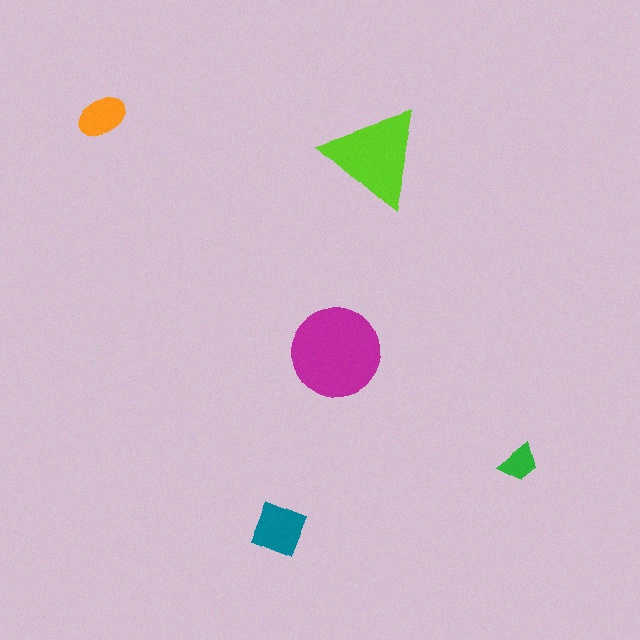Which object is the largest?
The magenta circle.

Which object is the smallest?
The green trapezoid.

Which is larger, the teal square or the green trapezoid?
The teal square.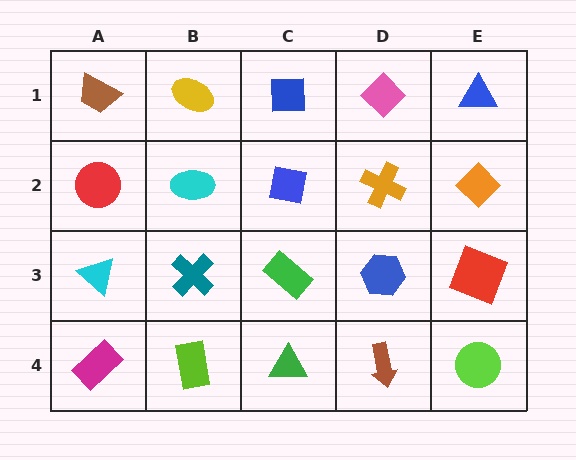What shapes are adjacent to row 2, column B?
A yellow ellipse (row 1, column B), a teal cross (row 3, column B), a red circle (row 2, column A), a blue square (row 2, column C).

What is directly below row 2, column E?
A red square.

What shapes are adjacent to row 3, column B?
A cyan ellipse (row 2, column B), a lime rectangle (row 4, column B), a cyan triangle (row 3, column A), a green rectangle (row 3, column C).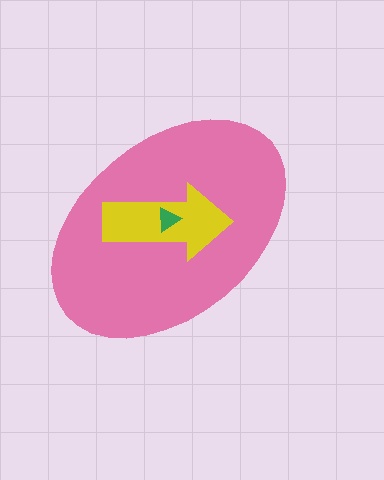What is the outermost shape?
The pink ellipse.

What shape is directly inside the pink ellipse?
The yellow arrow.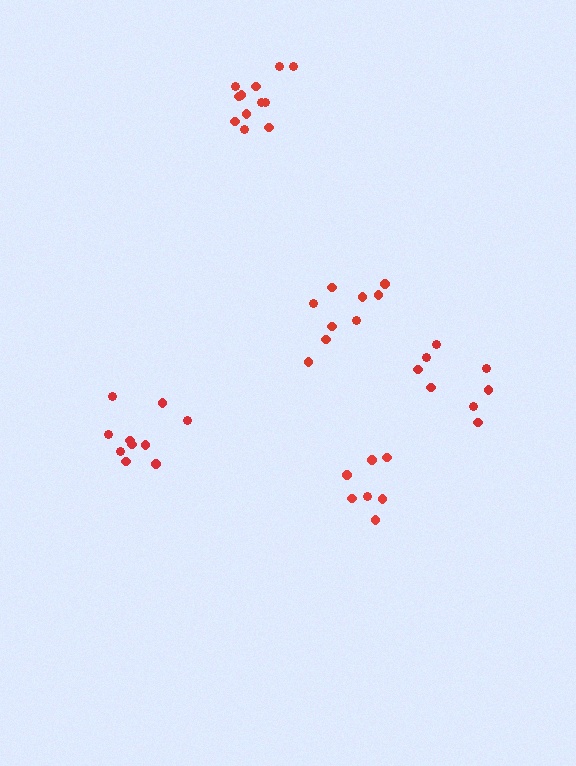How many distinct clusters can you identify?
There are 5 distinct clusters.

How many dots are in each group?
Group 1: 9 dots, Group 2: 12 dots, Group 3: 10 dots, Group 4: 7 dots, Group 5: 8 dots (46 total).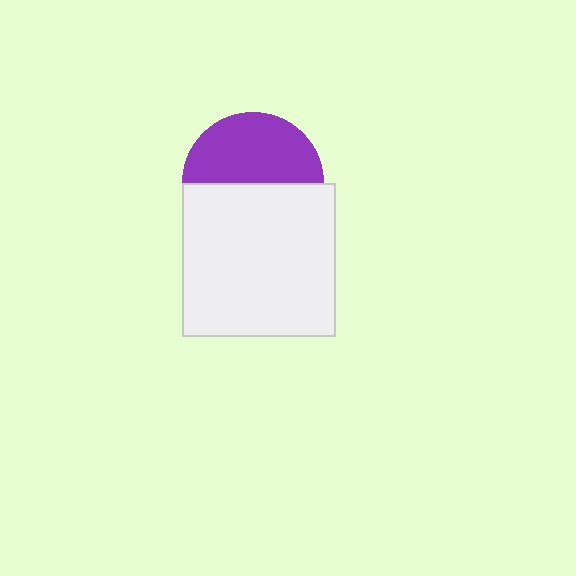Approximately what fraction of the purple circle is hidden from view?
Roughly 49% of the purple circle is hidden behind the white square.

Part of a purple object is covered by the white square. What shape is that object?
It is a circle.